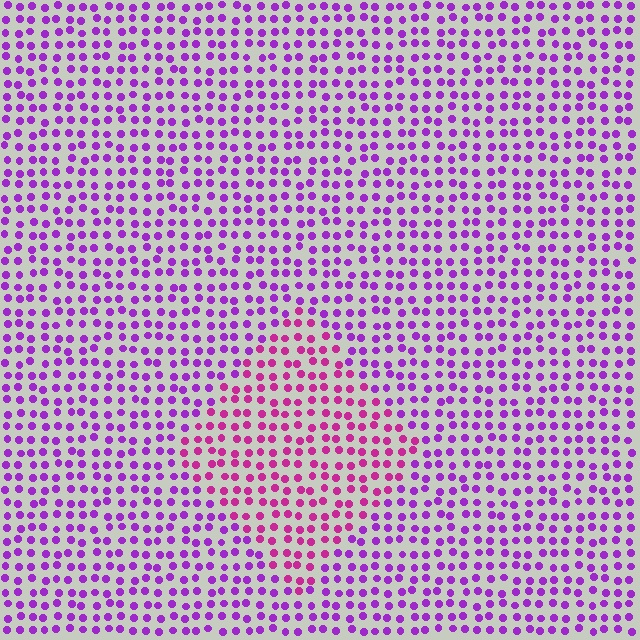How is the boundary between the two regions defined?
The boundary is defined purely by a slight shift in hue (about 34 degrees). Spacing, size, and orientation are identical on both sides.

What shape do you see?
I see a diamond.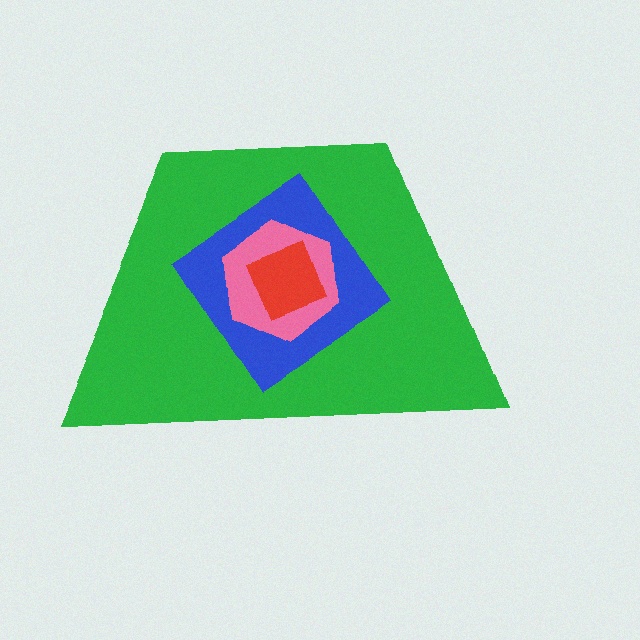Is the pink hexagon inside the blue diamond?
Yes.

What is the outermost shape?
The green trapezoid.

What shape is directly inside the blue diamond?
The pink hexagon.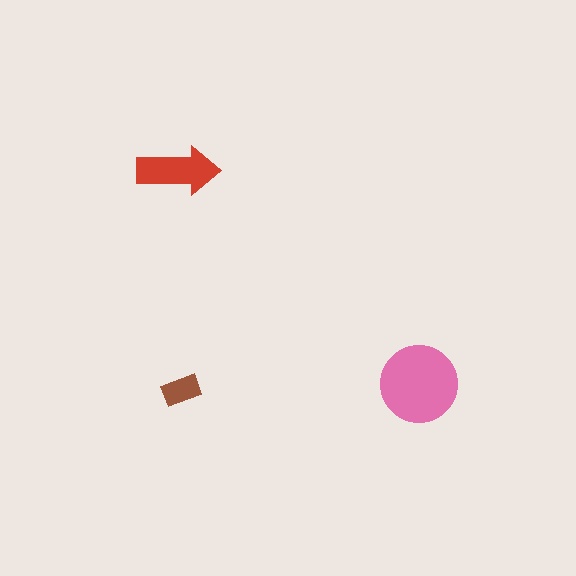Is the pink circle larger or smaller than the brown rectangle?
Larger.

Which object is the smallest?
The brown rectangle.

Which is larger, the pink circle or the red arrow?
The pink circle.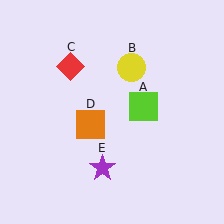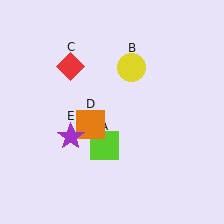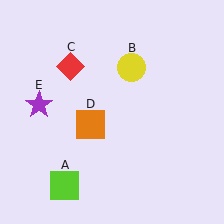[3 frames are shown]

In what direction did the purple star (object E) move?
The purple star (object E) moved up and to the left.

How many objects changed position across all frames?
2 objects changed position: lime square (object A), purple star (object E).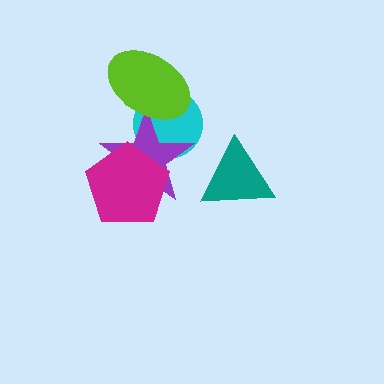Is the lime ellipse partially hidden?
No, no other shape covers it.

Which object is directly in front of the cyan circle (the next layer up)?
The purple star is directly in front of the cyan circle.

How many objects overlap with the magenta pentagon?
1 object overlaps with the magenta pentagon.